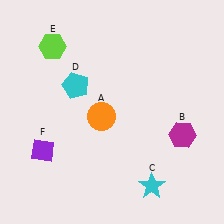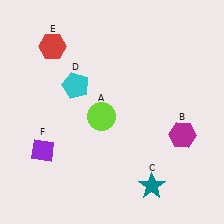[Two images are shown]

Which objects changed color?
A changed from orange to lime. C changed from cyan to teal. E changed from lime to red.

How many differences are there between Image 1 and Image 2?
There are 3 differences between the two images.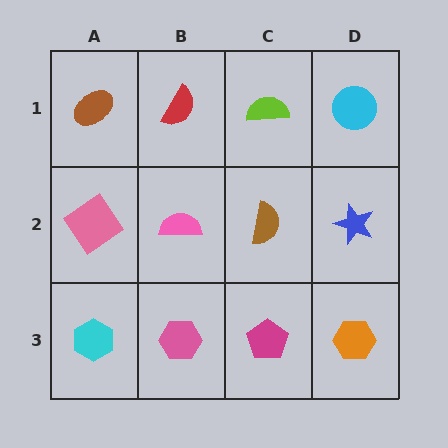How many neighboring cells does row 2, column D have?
3.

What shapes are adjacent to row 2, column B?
A red semicircle (row 1, column B), a pink hexagon (row 3, column B), a pink diamond (row 2, column A), a brown semicircle (row 2, column C).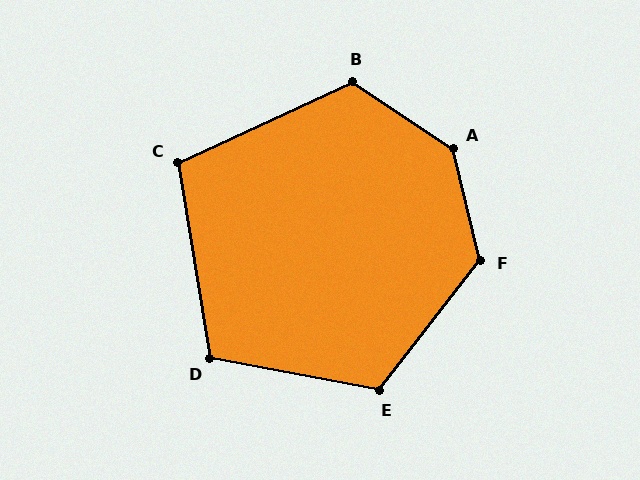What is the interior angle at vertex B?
Approximately 122 degrees (obtuse).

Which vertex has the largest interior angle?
A, at approximately 137 degrees.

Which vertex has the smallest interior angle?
C, at approximately 106 degrees.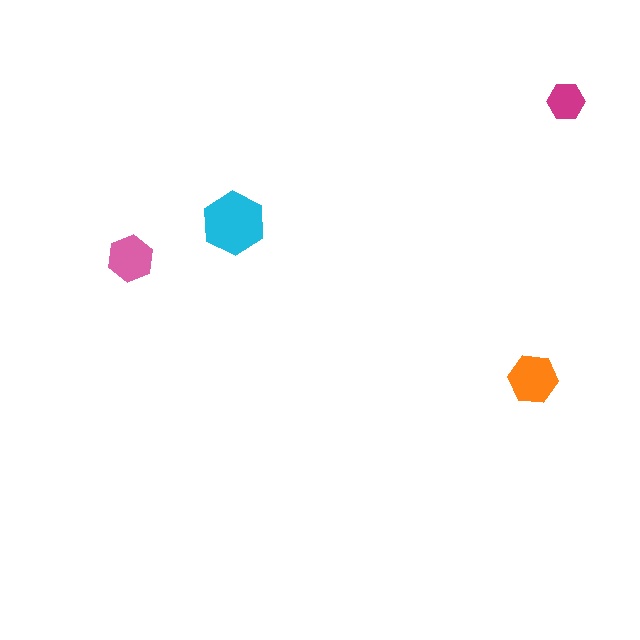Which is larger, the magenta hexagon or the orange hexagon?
The orange one.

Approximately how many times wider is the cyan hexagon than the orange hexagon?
About 1.5 times wider.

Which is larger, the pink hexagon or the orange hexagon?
The orange one.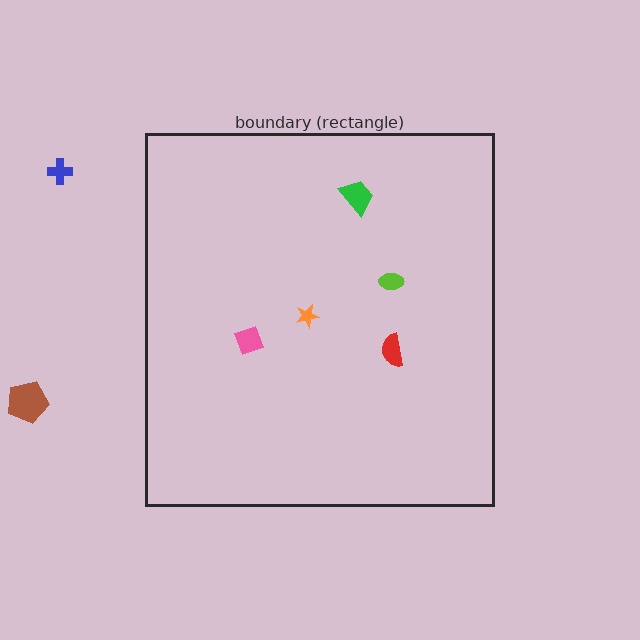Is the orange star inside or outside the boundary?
Inside.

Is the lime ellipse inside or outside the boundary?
Inside.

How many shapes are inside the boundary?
5 inside, 2 outside.